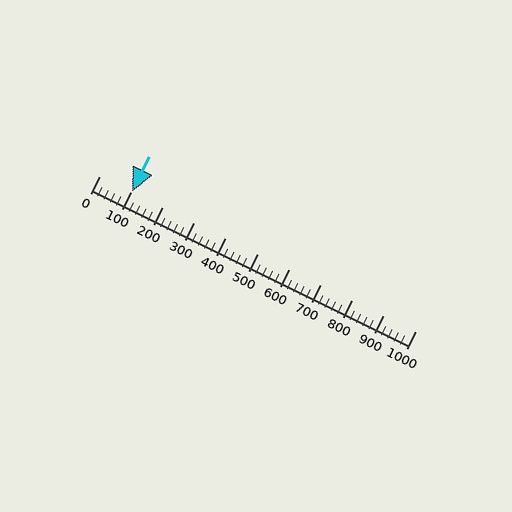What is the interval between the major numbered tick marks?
The major tick marks are spaced 100 units apart.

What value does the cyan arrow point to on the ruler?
The cyan arrow points to approximately 105.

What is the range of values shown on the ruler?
The ruler shows values from 0 to 1000.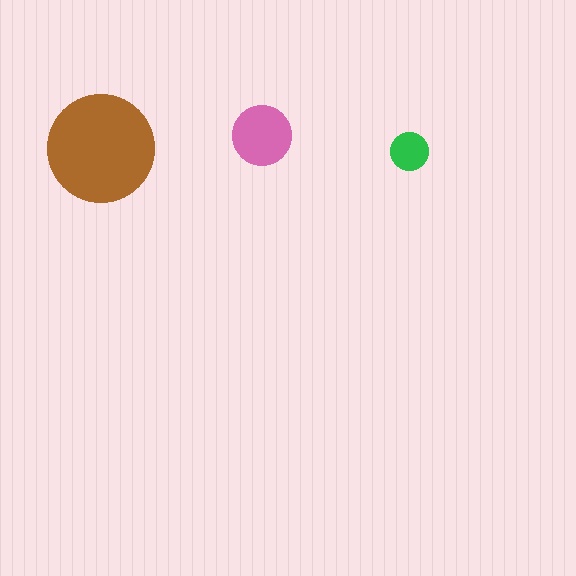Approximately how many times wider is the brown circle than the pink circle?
About 2 times wider.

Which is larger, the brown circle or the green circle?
The brown one.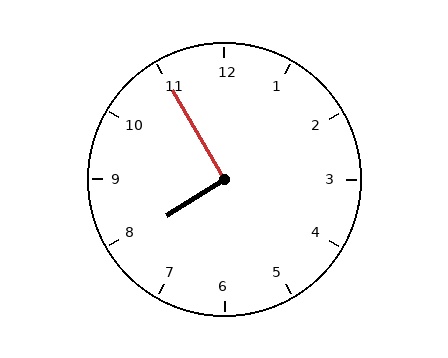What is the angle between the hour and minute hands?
Approximately 92 degrees.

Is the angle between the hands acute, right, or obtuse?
It is right.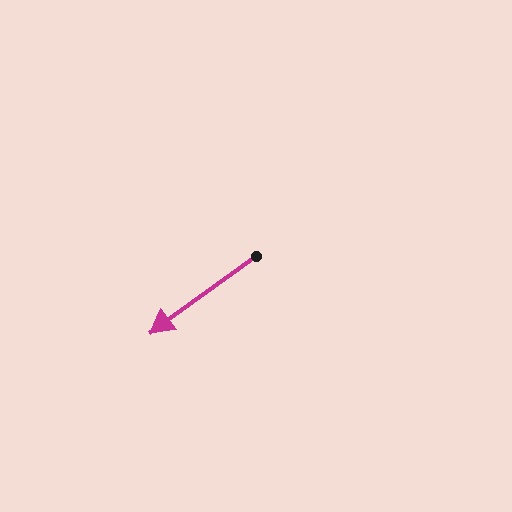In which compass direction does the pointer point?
Southwest.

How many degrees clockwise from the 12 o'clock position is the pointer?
Approximately 234 degrees.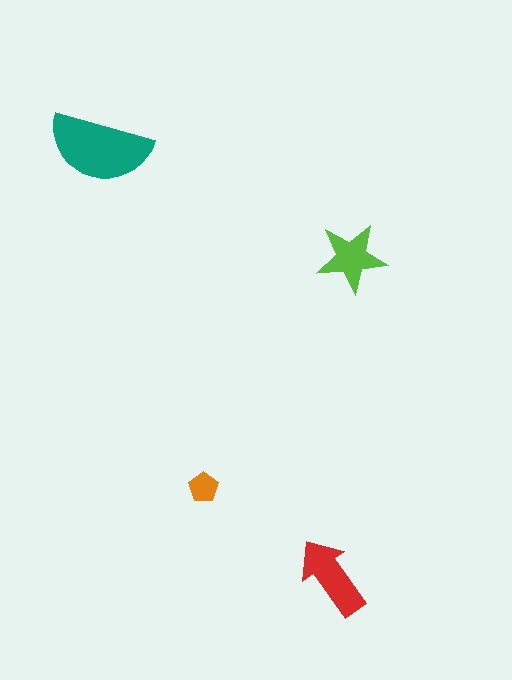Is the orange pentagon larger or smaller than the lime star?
Smaller.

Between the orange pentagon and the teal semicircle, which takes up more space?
The teal semicircle.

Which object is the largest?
The teal semicircle.